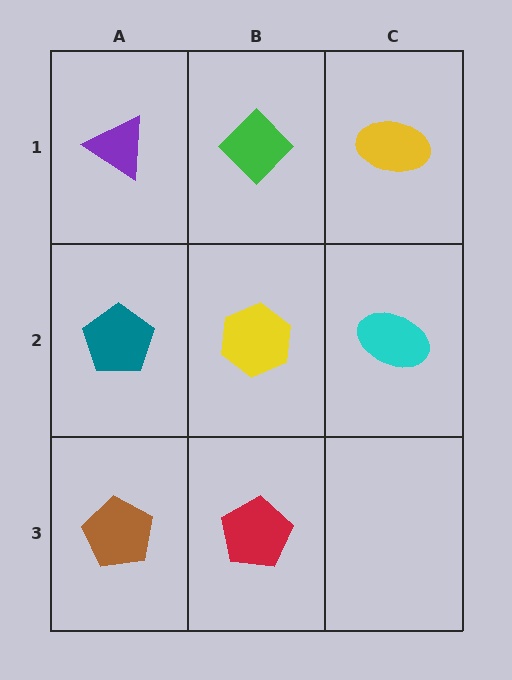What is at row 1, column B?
A green diamond.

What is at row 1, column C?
A yellow ellipse.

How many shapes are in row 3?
2 shapes.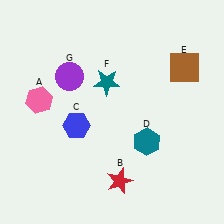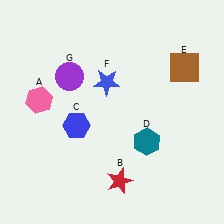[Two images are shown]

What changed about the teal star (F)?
In Image 1, F is teal. In Image 2, it changed to blue.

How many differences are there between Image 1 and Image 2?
There is 1 difference between the two images.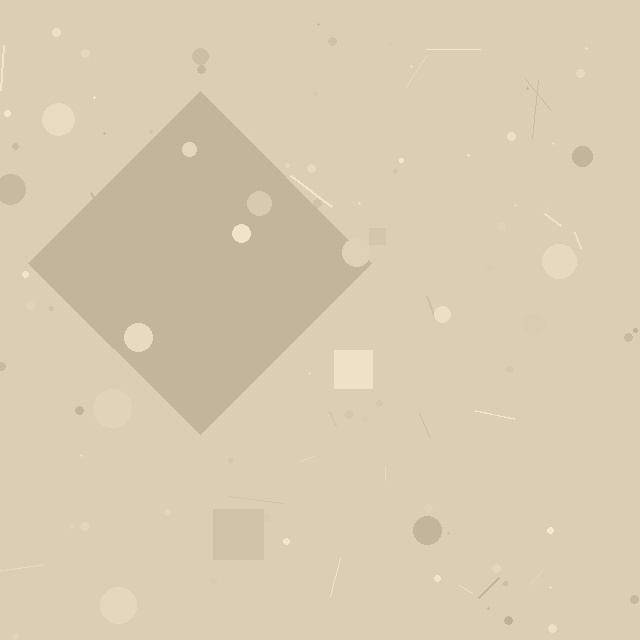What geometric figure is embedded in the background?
A diamond is embedded in the background.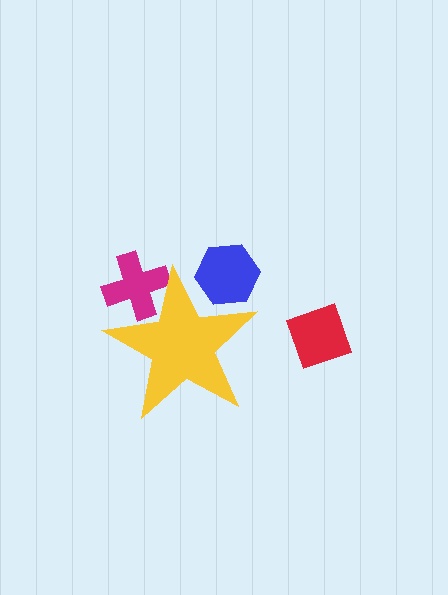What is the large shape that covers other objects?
A yellow star.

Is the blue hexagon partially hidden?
Yes, the blue hexagon is partially hidden behind the yellow star.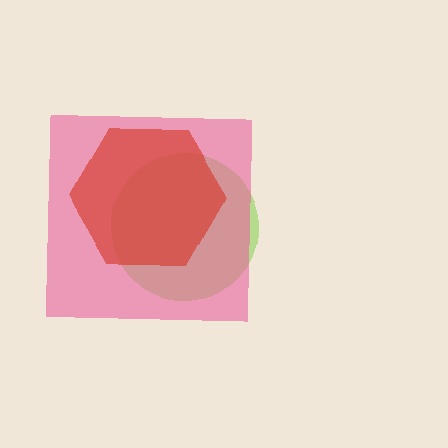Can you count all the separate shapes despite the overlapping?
Yes, there are 3 separate shapes.